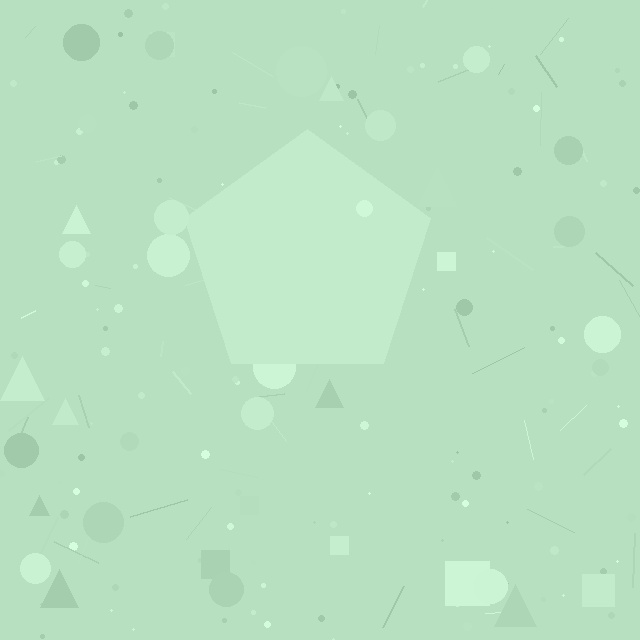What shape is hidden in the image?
A pentagon is hidden in the image.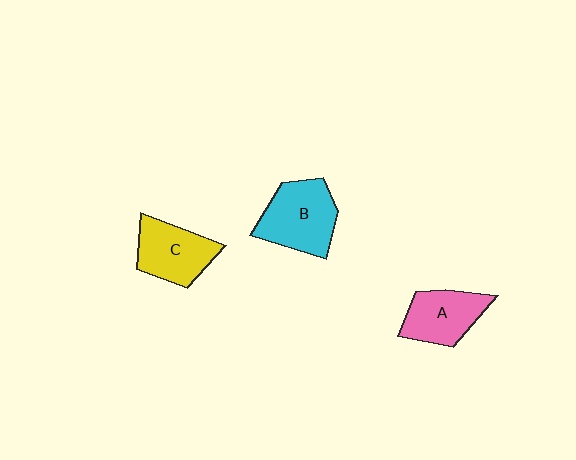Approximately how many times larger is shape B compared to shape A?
Approximately 1.3 times.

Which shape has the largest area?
Shape B (cyan).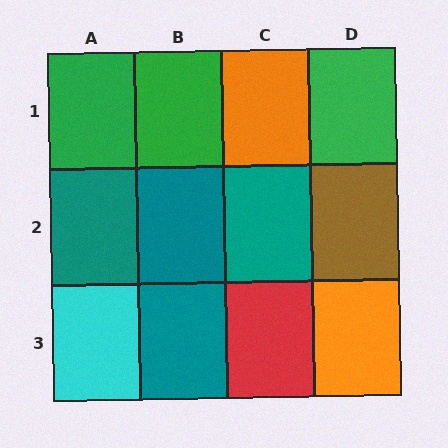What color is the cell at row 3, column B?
Teal.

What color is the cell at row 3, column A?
Cyan.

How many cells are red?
1 cell is red.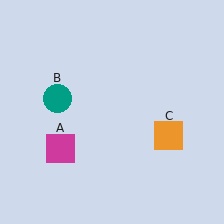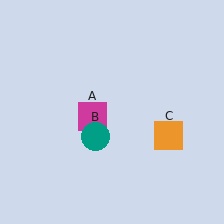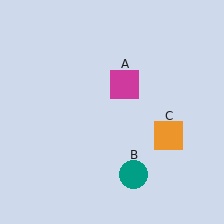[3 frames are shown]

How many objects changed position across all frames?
2 objects changed position: magenta square (object A), teal circle (object B).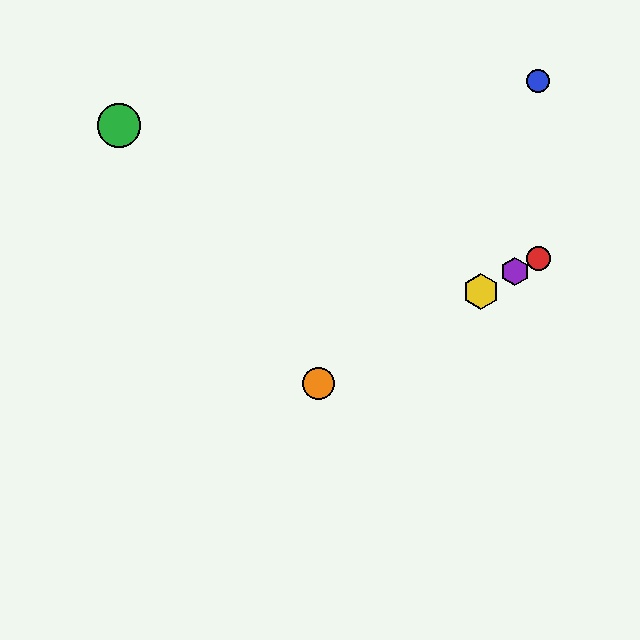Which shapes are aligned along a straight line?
The red circle, the yellow hexagon, the purple hexagon, the orange circle are aligned along a straight line.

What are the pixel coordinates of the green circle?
The green circle is at (119, 126).